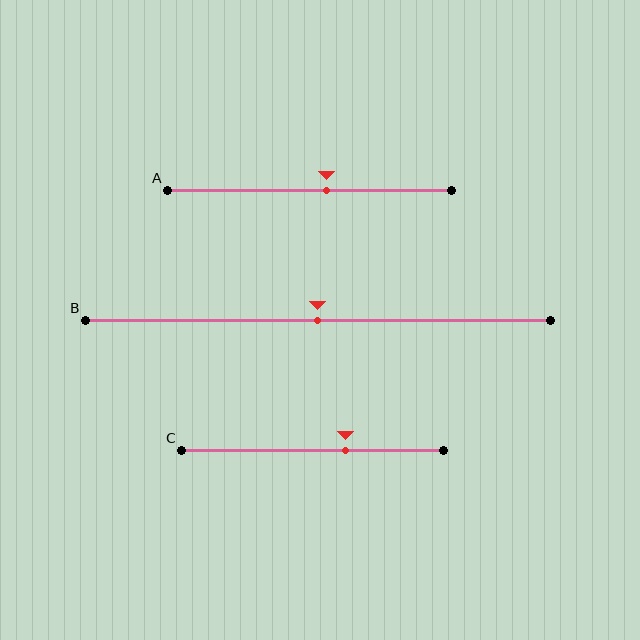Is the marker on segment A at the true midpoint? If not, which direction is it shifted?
No, the marker on segment A is shifted to the right by about 6% of the segment length.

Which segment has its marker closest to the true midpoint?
Segment B has its marker closest to the true midpoint.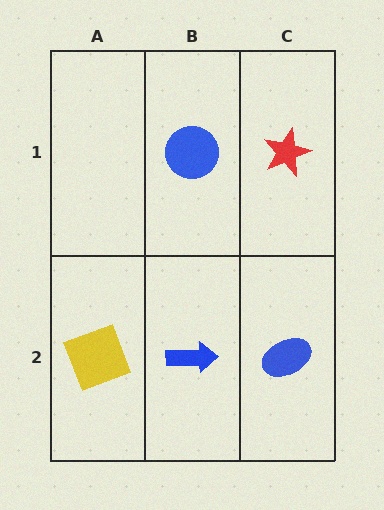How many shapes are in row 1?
2 shapes.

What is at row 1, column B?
A blue circle.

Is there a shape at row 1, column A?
No, that cell is empty.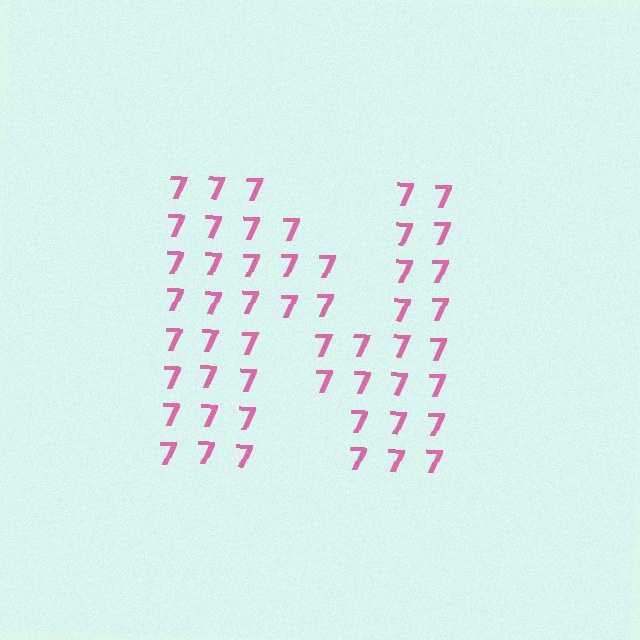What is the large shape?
The large shape is the letter N.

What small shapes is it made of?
It is made of small digit 7's.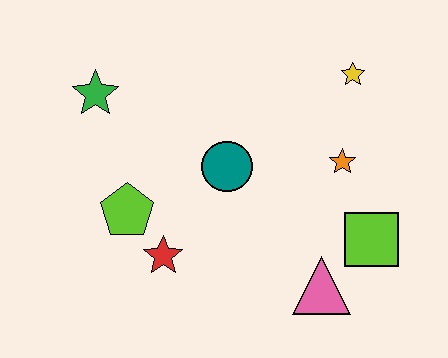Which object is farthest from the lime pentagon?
The yellow star is farthest from the lime pentagon.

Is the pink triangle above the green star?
No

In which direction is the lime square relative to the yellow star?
The lime square is below the yellow star.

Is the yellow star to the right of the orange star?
Yes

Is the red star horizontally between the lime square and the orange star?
No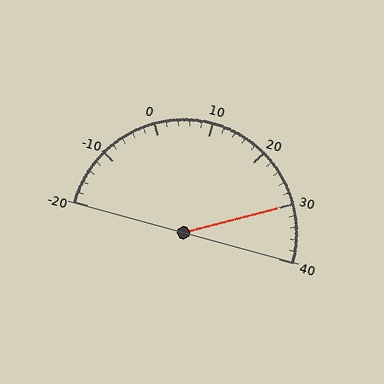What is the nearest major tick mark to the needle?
The nearest major tick mark is 30.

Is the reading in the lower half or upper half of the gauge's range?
The reading is in the upper half of the range (-20 to 40).